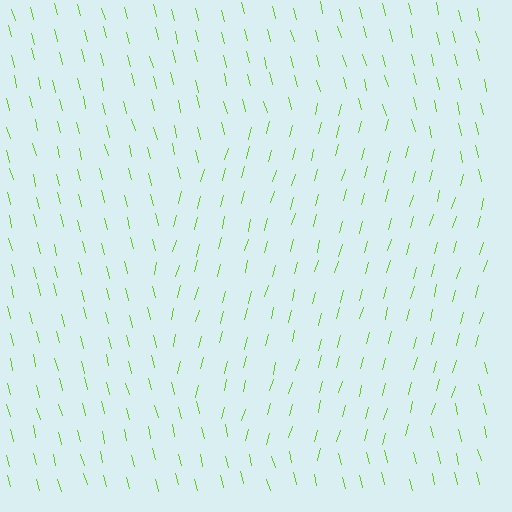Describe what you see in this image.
The image is filled with small lime line segments. A circle region in the image has lines oriented differently from the surrounding lines, creating a visible texture boundary.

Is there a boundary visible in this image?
Yes, there is a texture boundary formed by a change in line orientation.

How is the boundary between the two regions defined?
The boundary is defined purely by a change in line orientation (approximately 30 degrees difference). All lines are the same color and thickness.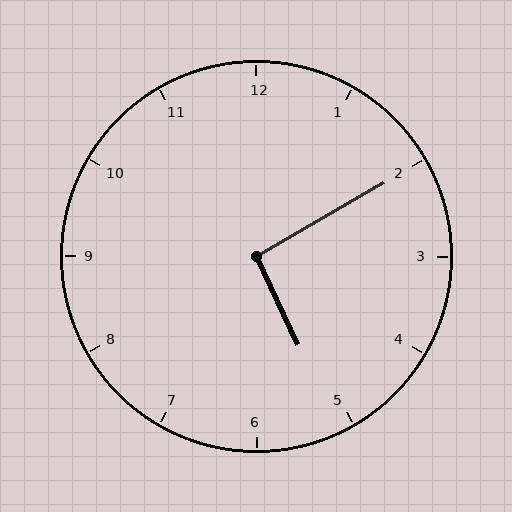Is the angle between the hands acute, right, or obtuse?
It is right.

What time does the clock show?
5:10.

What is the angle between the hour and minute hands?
Approximately 95 degrees.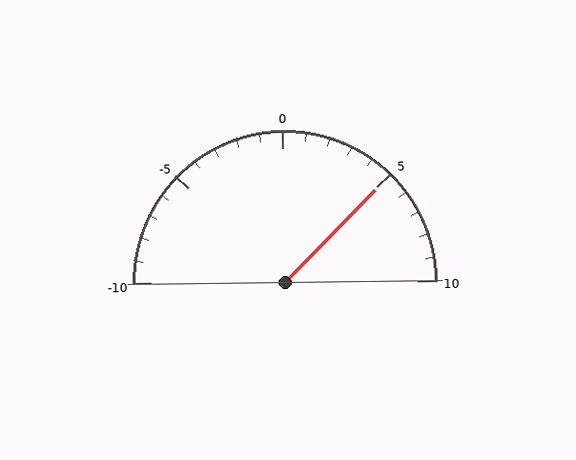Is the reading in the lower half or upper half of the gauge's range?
The reading is in the upper half of the range (-10 to 10).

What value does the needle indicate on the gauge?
The needle indicates approximately 5.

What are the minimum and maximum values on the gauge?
The gauge ranges from -10 to 10.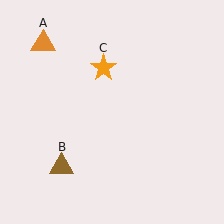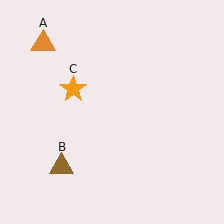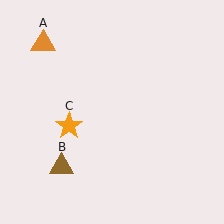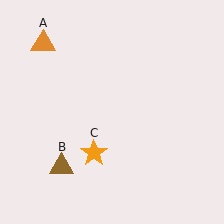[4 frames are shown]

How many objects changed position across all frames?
1 object changed position: orange star (object C).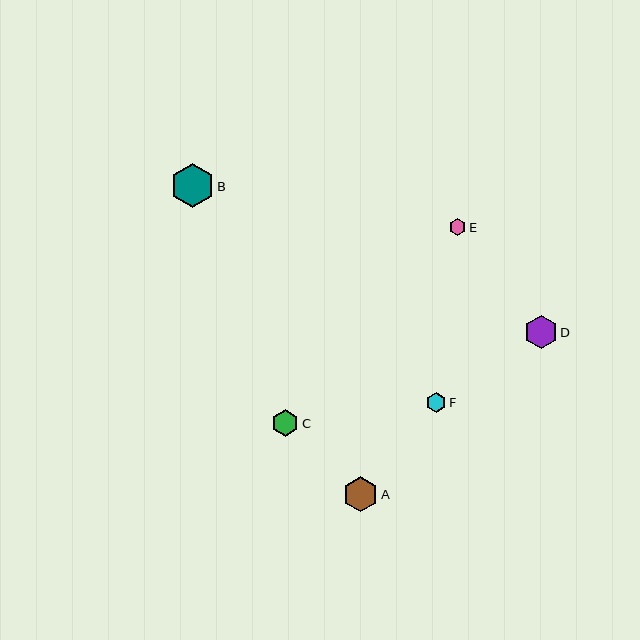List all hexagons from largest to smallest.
From largest to smallest: B, A, D, C, F, E.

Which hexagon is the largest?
Hexagon B is the largest with a size of approximately 44 pixels.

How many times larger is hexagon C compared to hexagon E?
Hexagon C is approximately 1.6 times the size of hexagon E.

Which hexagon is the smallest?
Hexagon E is the smallest with a size of approximately 17 pixels.